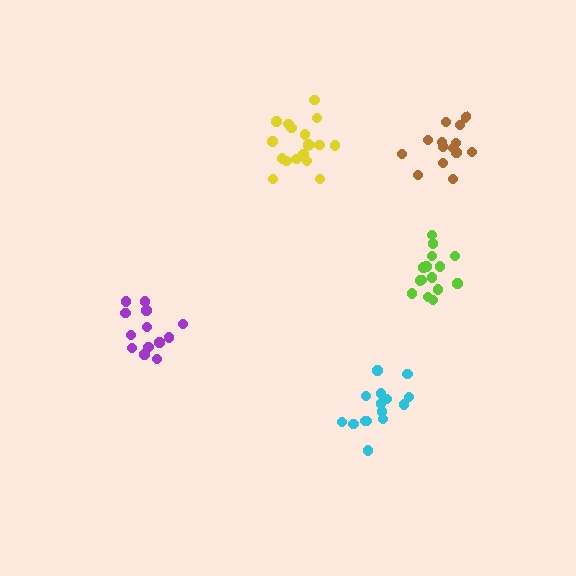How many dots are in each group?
Group 1: 15 dots, Group 2: 19 dots, Group 3: 14 dots, Group 4: 14 dots, Group 5: 15 dots (77 total).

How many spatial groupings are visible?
There are 5 spatial groupings.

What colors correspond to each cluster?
The clusters are colored: cyan, yellow, purple, brown, lime.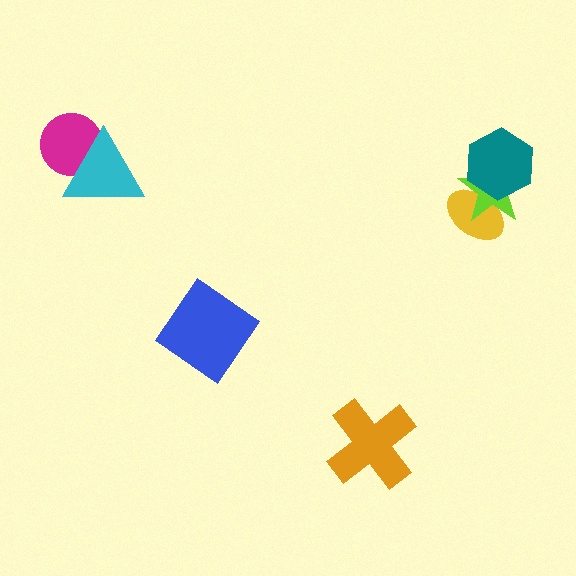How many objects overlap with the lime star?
2 objects overlap with the lime star.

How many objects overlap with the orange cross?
0 objects overlap with the orange cross.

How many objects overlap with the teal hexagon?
2 objects overlap with the teal hexagon.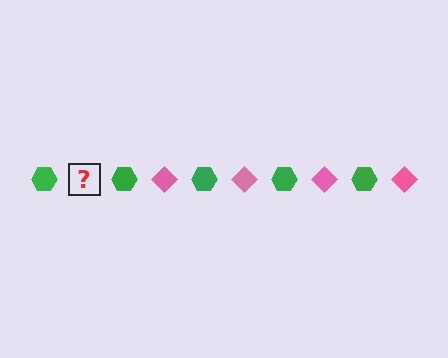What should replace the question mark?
The question mark should be replaced with a pink diamond.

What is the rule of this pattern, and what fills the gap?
The rule is that the pattern alternates between green hexagon and pink diamond. The gap should be filled with a pink diamond.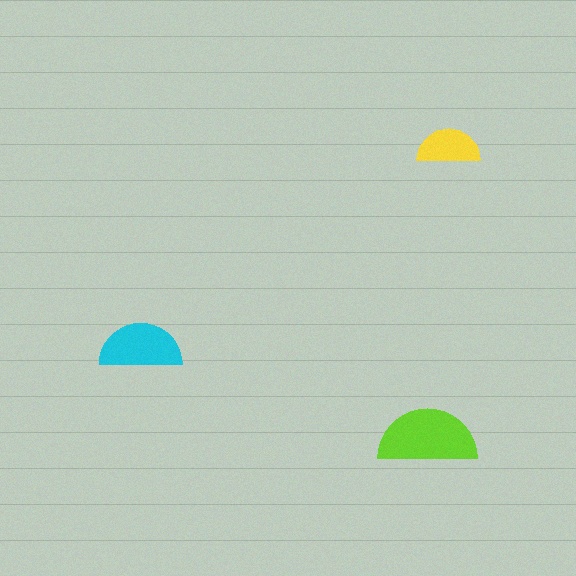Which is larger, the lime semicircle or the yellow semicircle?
The lime one.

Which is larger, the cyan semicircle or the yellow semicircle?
The cyan one.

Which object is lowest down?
The lime semicircle is bottommost.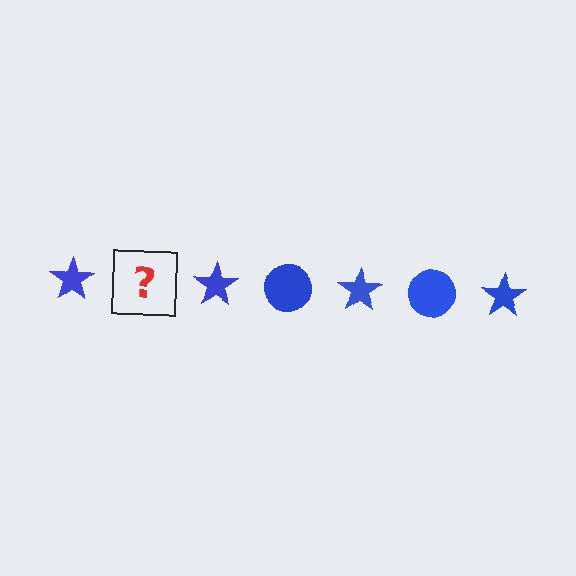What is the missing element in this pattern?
The missing element is a blue circle.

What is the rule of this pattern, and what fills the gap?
The rule is that the pattern cycles through star, circle shapes in blue. The gap should be filled with a blue circle.